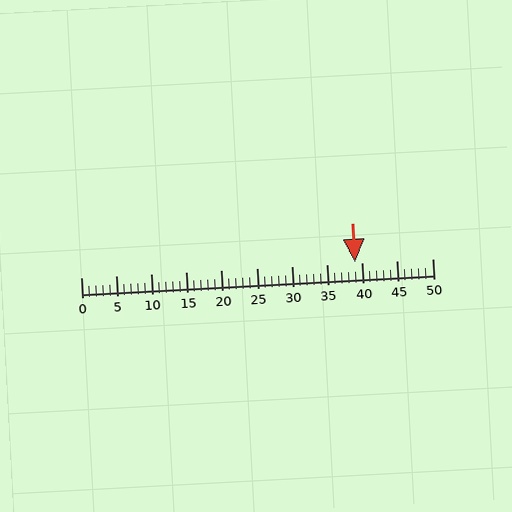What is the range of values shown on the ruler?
The ruler shows values from 0 to 50.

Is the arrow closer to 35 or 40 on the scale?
The arrow is closer to 40.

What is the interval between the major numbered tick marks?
The major tick marks are spaced 5 units apart.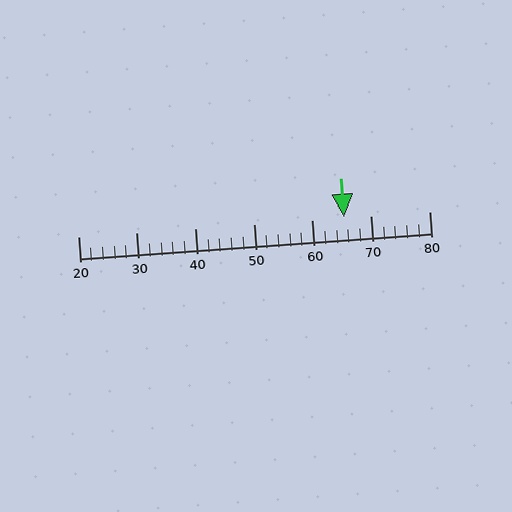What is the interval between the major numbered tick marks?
The major tick marks are spaced 10 units apart.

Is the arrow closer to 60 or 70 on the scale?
The arrow is closer to 70.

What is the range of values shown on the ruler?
The ruler shows values from 20 to 80.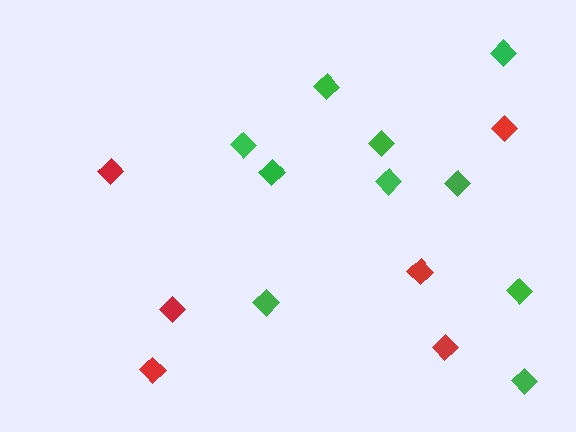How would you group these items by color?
There are 2 groups: one group of green diamonds (10) and one group of red diamonds (6).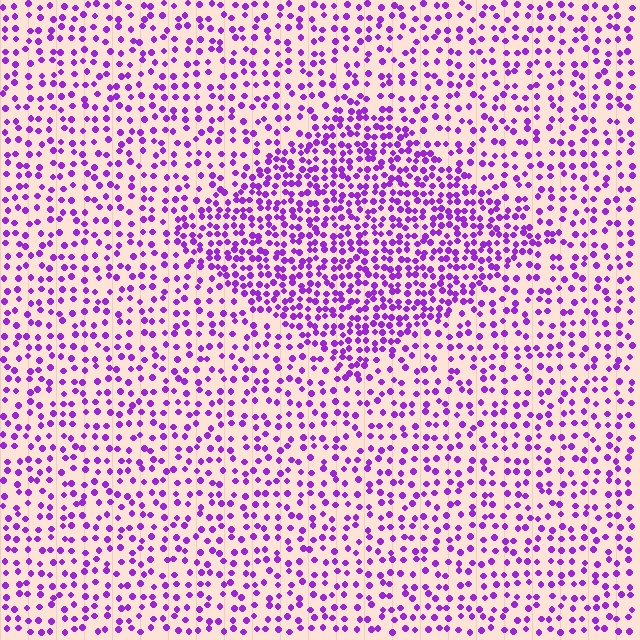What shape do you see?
I see a diamond.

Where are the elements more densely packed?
The elements are more densely packed inside the diamond boundary.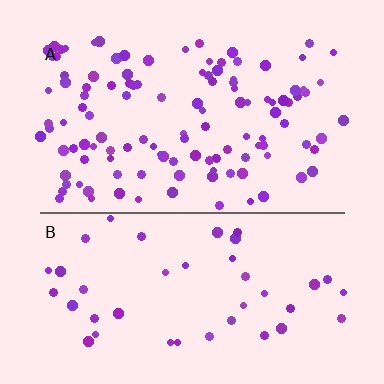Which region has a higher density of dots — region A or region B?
A (the top).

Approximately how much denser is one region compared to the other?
Approximately 2.8× — region A over region B.